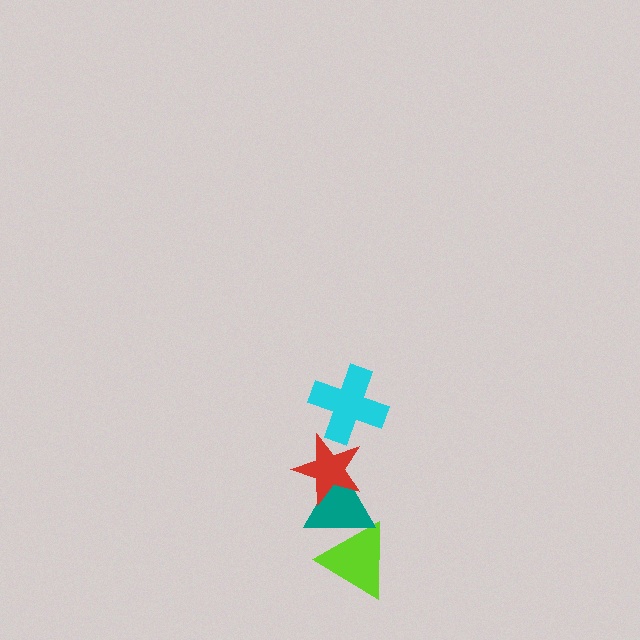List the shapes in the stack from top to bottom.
From top to bottom: the cyan cross, the red star, the teal triangle, the lime triangle.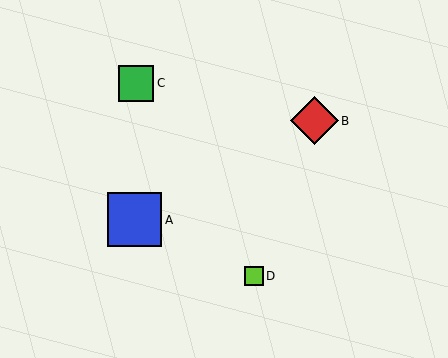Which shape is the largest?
The blue square (labeled A) is the largest.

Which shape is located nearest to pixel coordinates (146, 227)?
The blue square (labeled A) at (135, 220) is nearest to that location.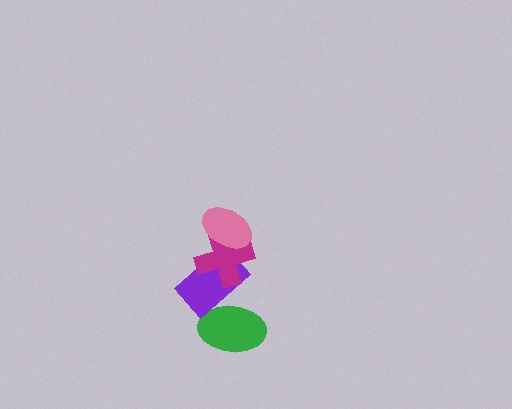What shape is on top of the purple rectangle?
The magenta cross is on top of the purple rectangle.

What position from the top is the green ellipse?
The green ellipse is 4th from the top.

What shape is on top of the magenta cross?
The pink ellipse is on top of the magenta cross.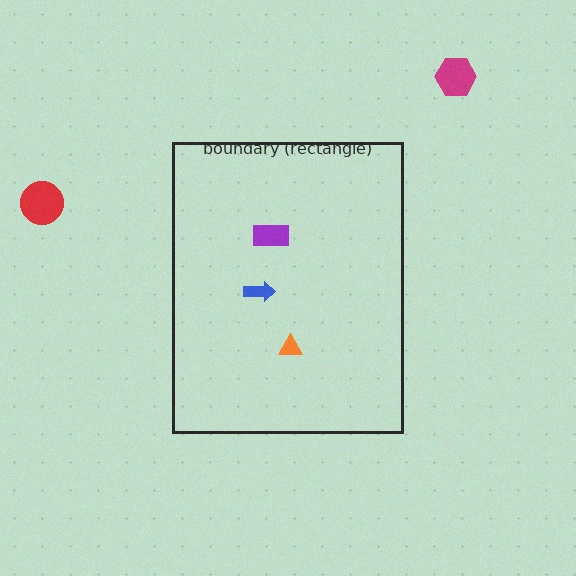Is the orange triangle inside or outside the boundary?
Inside.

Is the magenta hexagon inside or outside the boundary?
Outside.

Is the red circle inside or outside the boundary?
Outside.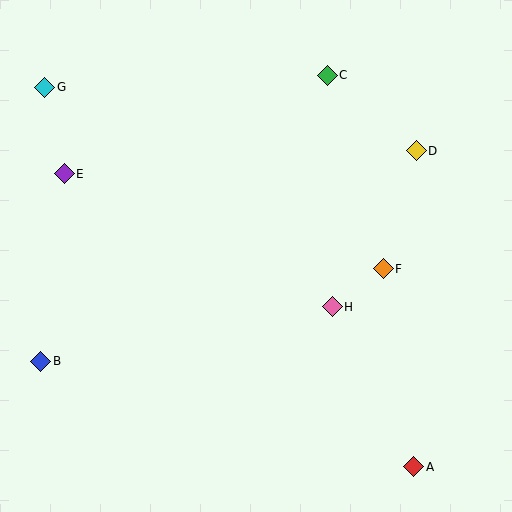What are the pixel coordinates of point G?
Point G is at (45, 87).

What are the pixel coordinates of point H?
Point H is at (332, 307).